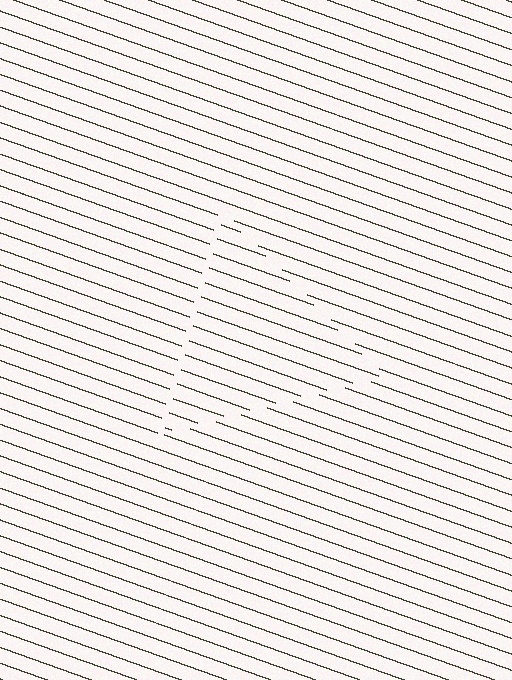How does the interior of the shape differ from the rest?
The interior of the shape contains the same grating, shifted by half a period — the contour is defined by the phase discontinuity where line-ends from the inner and outer gratings abut.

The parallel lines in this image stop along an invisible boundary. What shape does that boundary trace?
An illusory triangle. The interior of the shape contains the same grating, shifted by half a period — the contour is defined by the phase discontinuity where line-ends from the inner and outer gratings abut.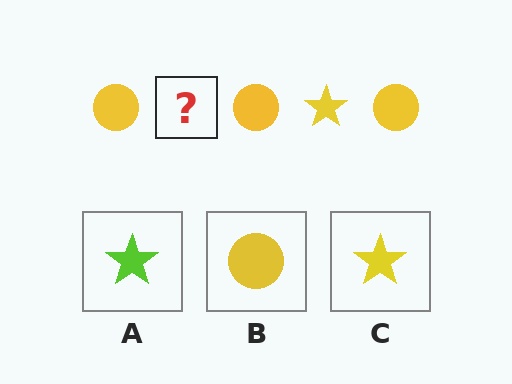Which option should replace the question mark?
Option C.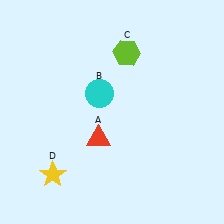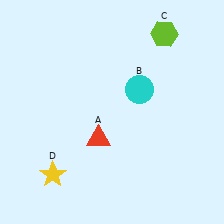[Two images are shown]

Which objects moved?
The objects that moved are: the cyan circle (B), the lime hexagon (C).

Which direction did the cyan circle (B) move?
The cyan circle (B) moved right.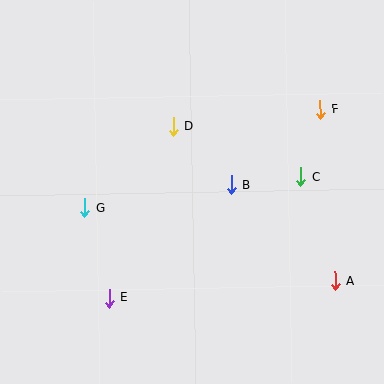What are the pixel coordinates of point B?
Point B is at (231, 185).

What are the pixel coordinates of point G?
Point G is at (85, 208).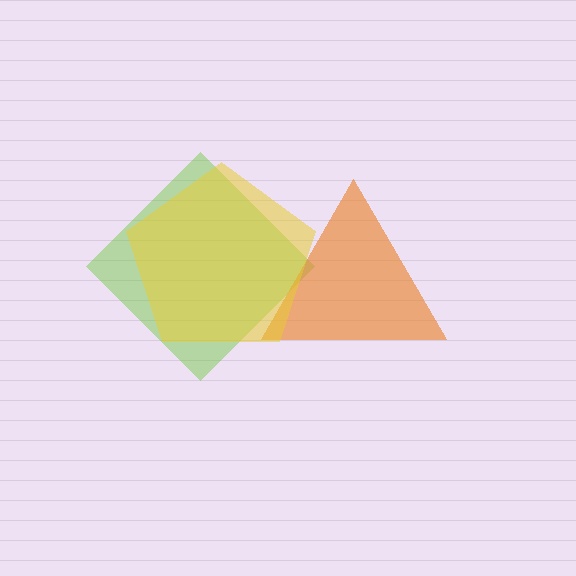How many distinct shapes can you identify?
There are 3 distinct shapes: a lime diamond, an orange triangle, a yellow pentagon.